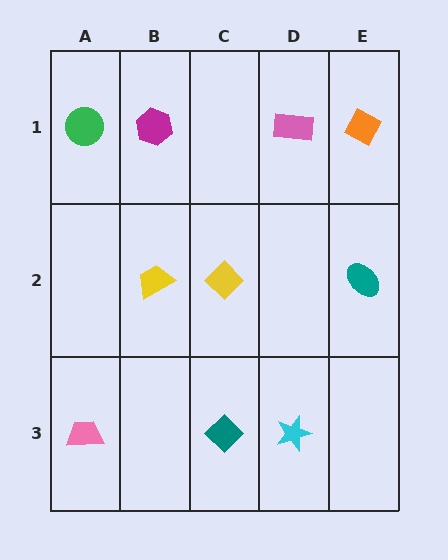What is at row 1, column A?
A green circle.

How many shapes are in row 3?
3 shapes.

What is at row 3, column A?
A pink trapezoid.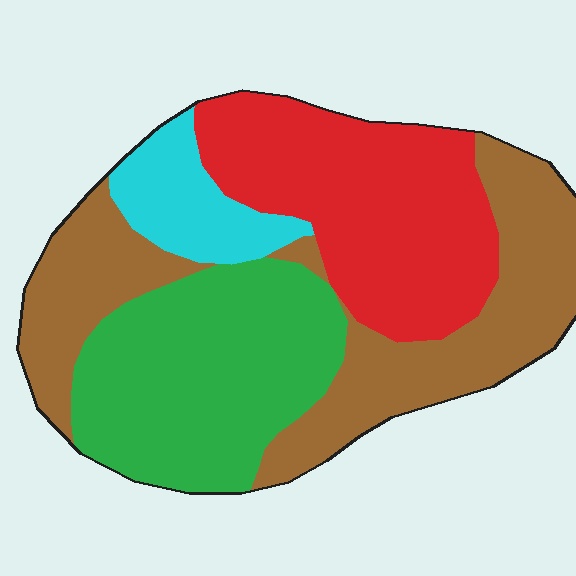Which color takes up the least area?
Cyan, at roughly 10%.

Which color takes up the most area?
Brown, at roughly 35%.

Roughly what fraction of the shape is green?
Green covers around 30% of the shape.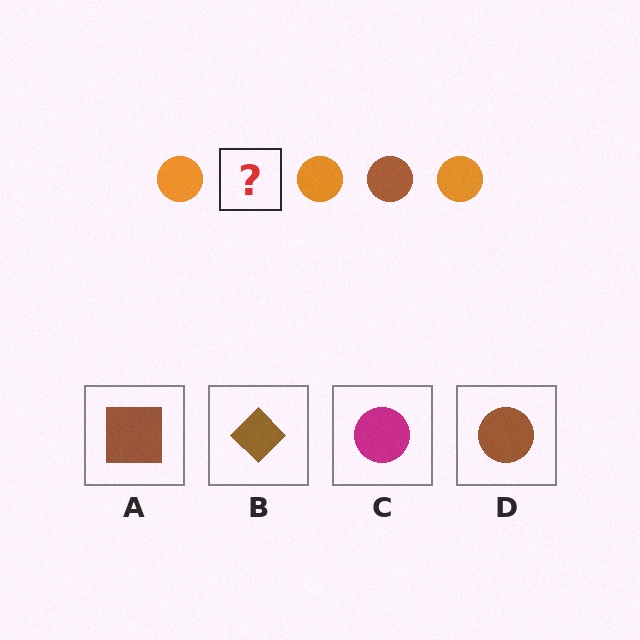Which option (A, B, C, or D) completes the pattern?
D.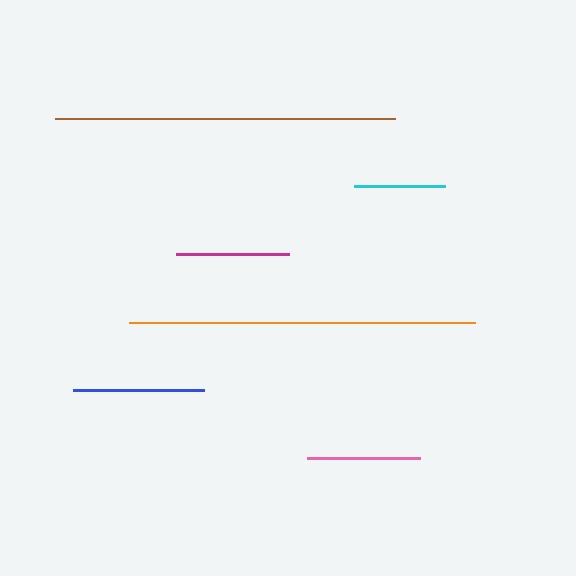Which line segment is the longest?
The orange line is the longest at approximately 346 pixels.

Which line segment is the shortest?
The cyan line is the shortest at approximately 91 pixels.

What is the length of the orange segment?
The orange segment is approximately 346 pixels long.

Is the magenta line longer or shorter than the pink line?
The pink line is longer than the magenta line.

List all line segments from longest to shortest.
From longest to shortest: orange, brown, blue, pink, magenta, cyan.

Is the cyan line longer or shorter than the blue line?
The blue line is longer than the cyan line.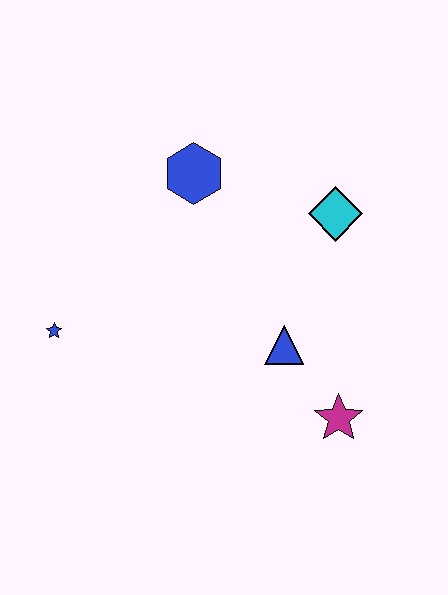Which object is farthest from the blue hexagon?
The magenta star is farthest from the blue hexagon.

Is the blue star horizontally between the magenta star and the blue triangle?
No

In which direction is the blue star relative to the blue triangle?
The blue star is to the left of the blue triangle.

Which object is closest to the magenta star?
The blue triangle is closest to the magenta star.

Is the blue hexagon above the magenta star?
Yes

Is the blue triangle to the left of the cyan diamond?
Yes